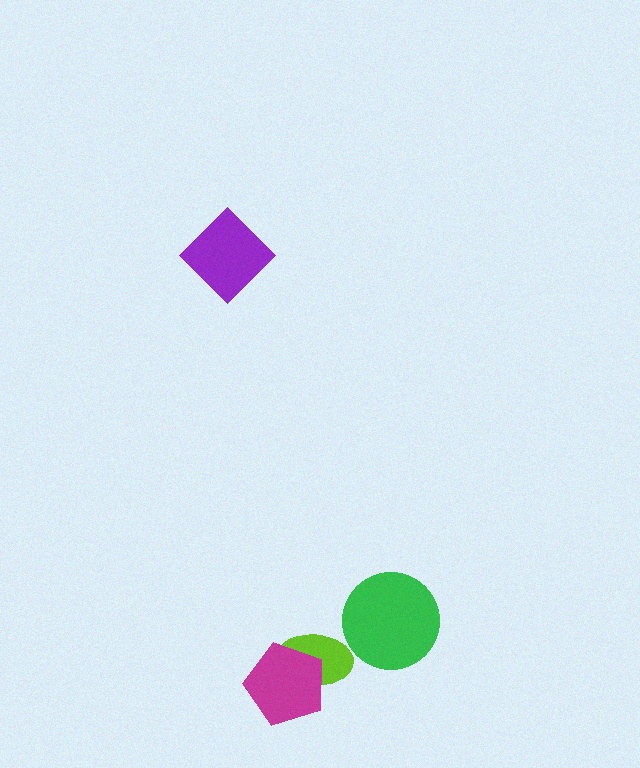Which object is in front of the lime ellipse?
The magenta pentagon is in front of the lime ellipse.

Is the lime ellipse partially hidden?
Yes, it is partially covered by another shape.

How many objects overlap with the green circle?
0 objects overlap with the green circle.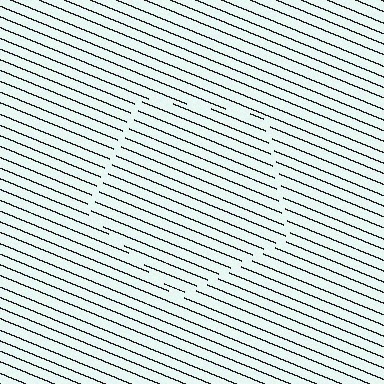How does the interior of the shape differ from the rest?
The interior of the shape contains the same grating, shifted by half a period — the contour is defined by the phase discontinuity where line-ends from the inner and outer gratings abut.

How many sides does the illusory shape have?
5 sides — the line-ends trace a pentagon.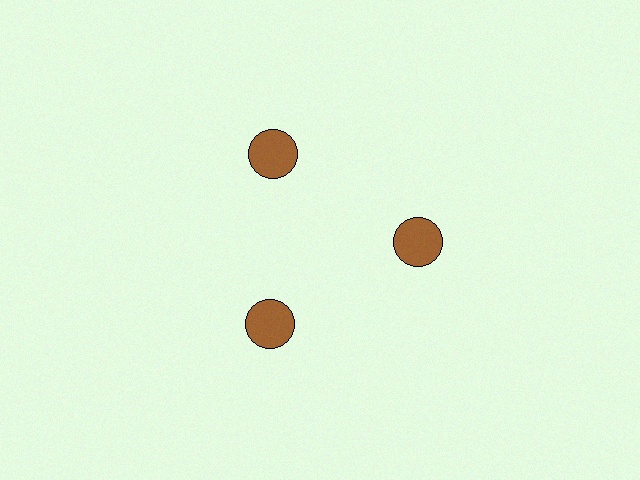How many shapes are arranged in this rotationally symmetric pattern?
There are 3 shapes, arranged in 3 groups of 1.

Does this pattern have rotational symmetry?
Yes, this pattern has 3-fold rotational symmetry. It looks the same after rotating 120 degrees around the center.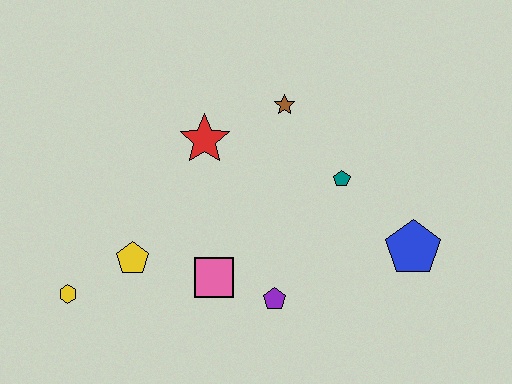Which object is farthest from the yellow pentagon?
The blue pentagon is farthest from the yellow pentagon.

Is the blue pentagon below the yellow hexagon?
No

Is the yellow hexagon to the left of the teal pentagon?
Yes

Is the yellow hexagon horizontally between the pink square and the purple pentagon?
No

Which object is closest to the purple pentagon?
The pink square is closest to the purple pentagon.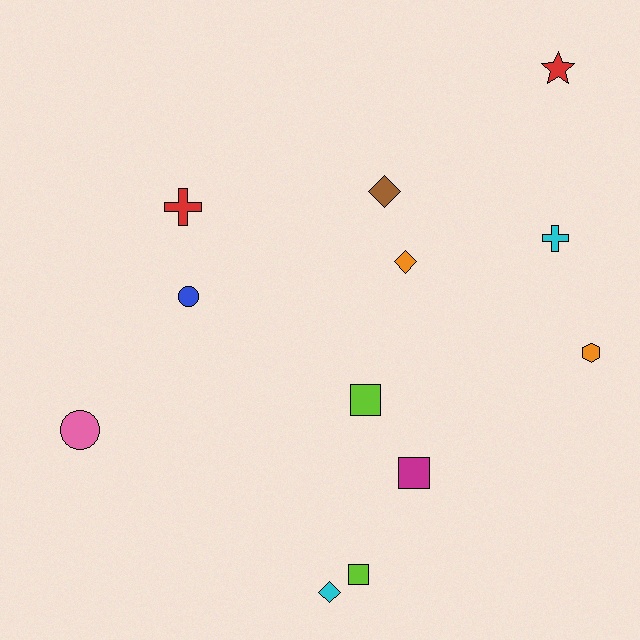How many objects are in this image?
There are 12 objects.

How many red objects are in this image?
There are 2 red objects.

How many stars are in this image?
There is 1 star.